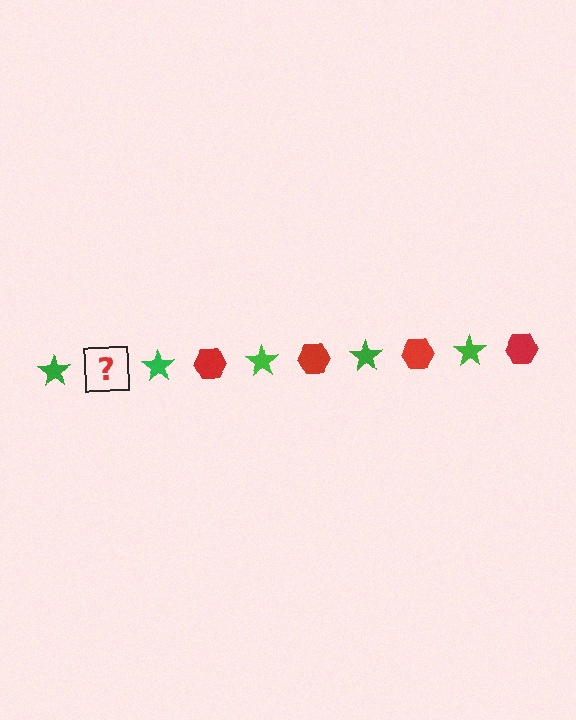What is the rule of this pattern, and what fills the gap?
The rule is that the pattern alternates between green star and red hexagon. The gap should be filled with a red hexagon.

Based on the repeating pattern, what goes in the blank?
The blank should be a red hexagon.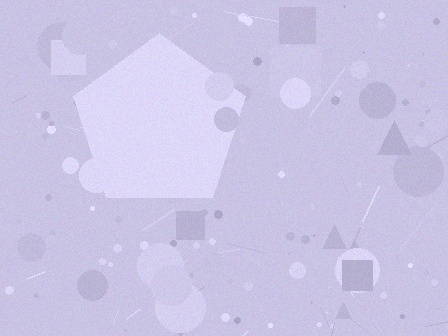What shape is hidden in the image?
A pentagon is hidden in the image.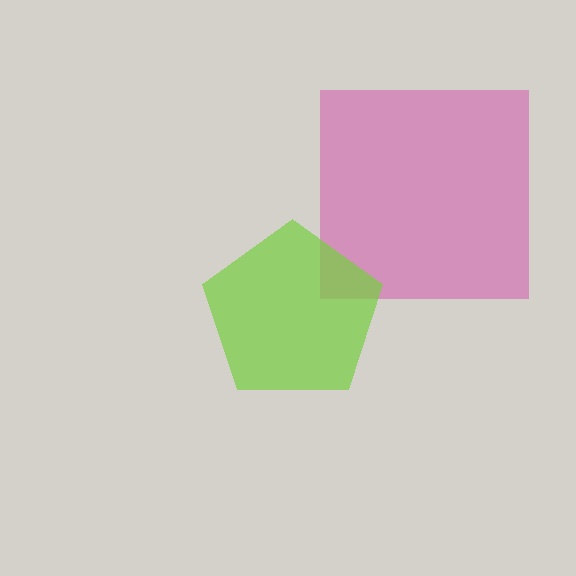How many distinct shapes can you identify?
There are 2 distinct shapes: a magenta square, a lime pentagon.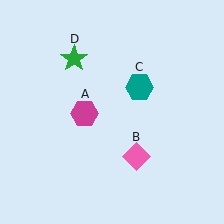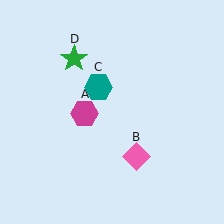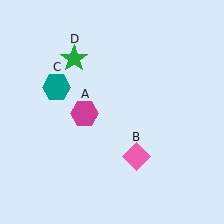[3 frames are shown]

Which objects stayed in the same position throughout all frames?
Magenta hexagon (object A) and pink diamond (object B) and green star (object D) remained stationary.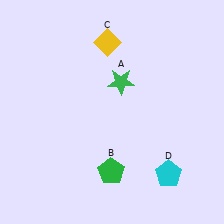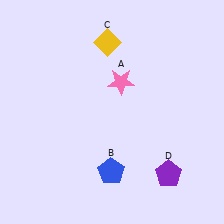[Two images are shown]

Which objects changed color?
A changed from green to pink. B changed from green to blue. D changed from cyan to purple.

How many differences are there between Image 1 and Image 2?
There are 3 differences between the two images.